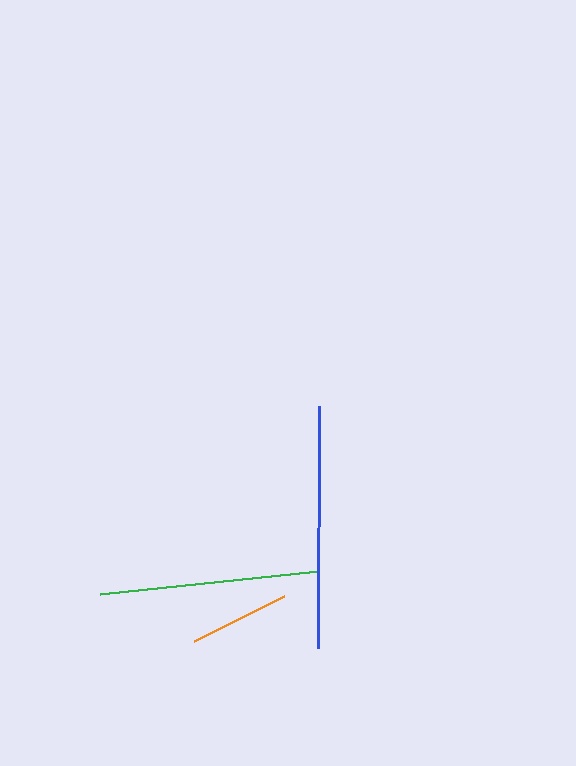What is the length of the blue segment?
The blue segment is approximately 241 pixels long.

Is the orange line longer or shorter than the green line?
The green line is longer than the orange line.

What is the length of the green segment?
The green segment is approximately 219 pixels long.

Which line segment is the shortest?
The orange line is the shortest at approximately 101 pixels.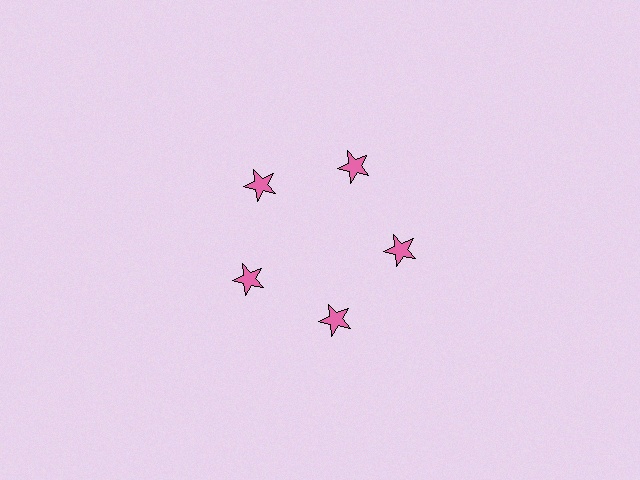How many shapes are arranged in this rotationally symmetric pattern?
There are 5 shapes, arranged in 5 groups of 1.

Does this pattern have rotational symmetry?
Yes, this pattern has 5-fold rotational symmetry. It looks the same after rotating 72 degrees around the center.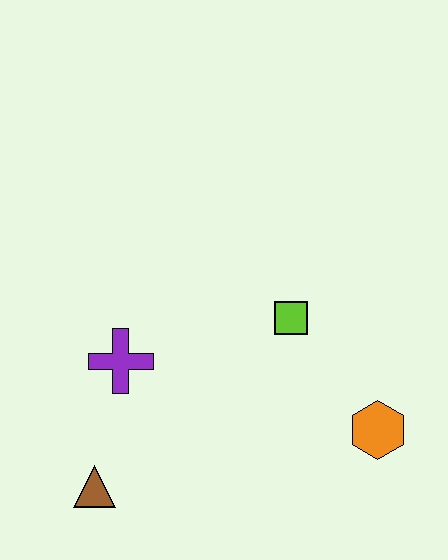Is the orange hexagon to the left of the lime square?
No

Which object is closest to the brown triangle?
The purple cross is closest to the brown triangle.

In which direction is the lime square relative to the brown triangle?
The lime square is to the right of the brown triangle.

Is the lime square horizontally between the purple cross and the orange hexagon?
Yes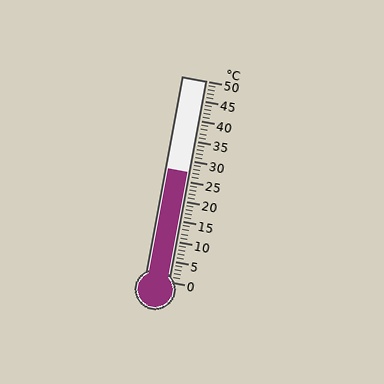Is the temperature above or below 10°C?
The temperature is above 10°C.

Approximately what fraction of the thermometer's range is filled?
The thermometer is filled to approximately 55% of its range.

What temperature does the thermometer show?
The thermometer shows approximately 27°C.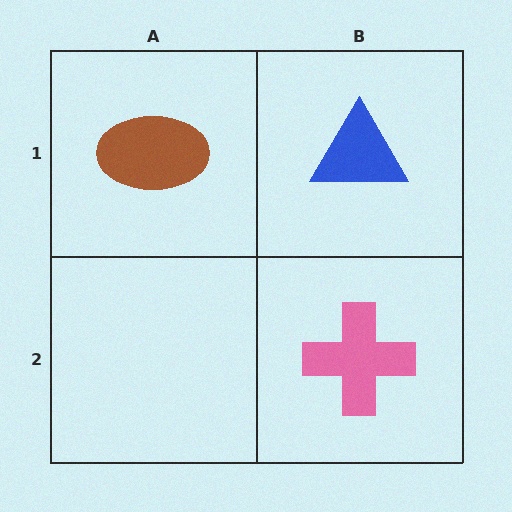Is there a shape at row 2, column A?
No, that cell is empty.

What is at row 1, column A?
A brown ellipse.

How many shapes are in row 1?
2 shapes.